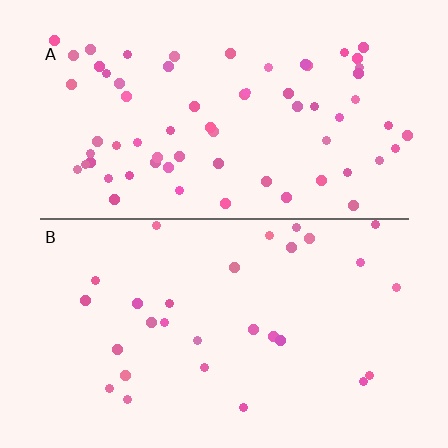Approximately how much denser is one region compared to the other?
Approximately 2.3× — region A over region B.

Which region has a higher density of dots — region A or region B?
A (the top).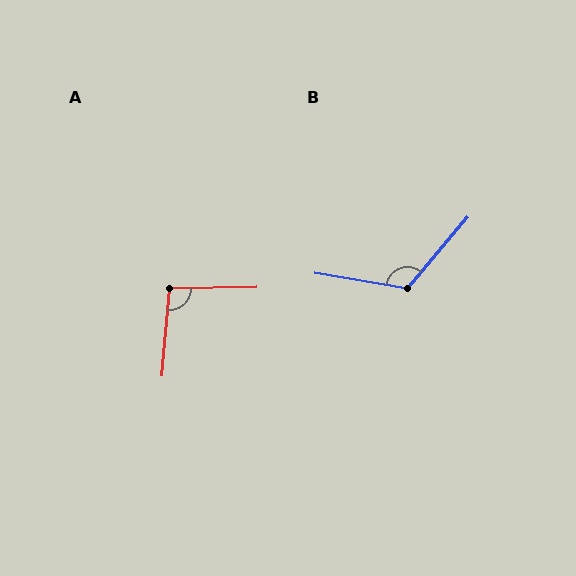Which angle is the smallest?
A, at approximately 96 degrees.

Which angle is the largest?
B, at approximately 120 degrees.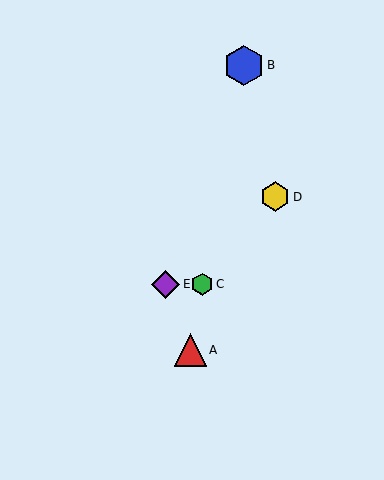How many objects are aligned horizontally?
2 objects (C, E) are aligned horizontally.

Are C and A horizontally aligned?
No, C is at y≈284 and A is at y≈350.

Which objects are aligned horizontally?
Objects C, E are aligned horizontally.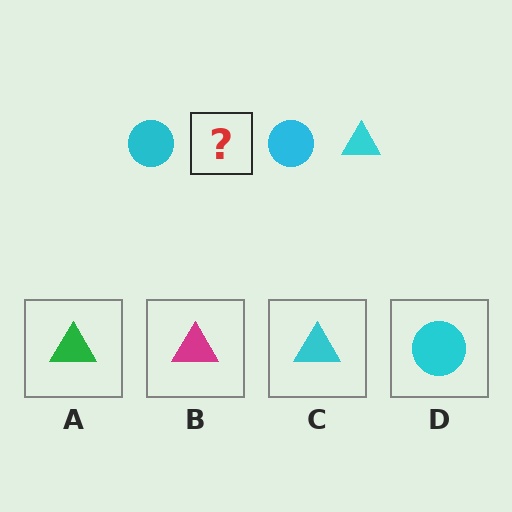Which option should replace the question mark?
Option C.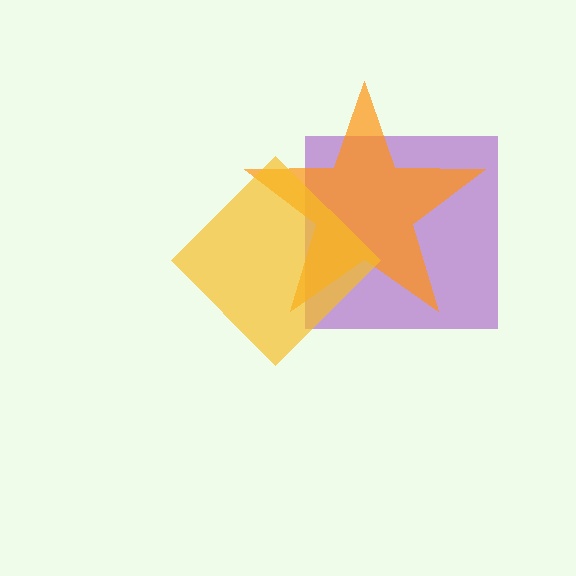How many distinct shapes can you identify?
There are 3 distinct shapes: a purple square, an orange star, a yellow diamond.